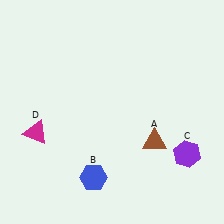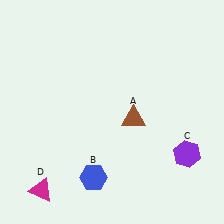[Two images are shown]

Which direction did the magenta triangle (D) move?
The magenta triangle (D) moved down.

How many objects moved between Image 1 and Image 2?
2 objects moved between the two images.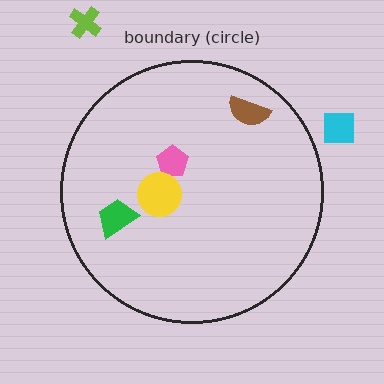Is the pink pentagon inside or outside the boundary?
Inside.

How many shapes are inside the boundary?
4 inside, 2 outside.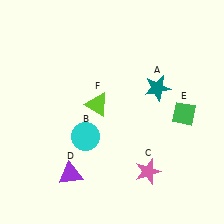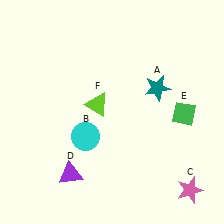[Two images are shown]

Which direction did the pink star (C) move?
The pink star (C) moved right.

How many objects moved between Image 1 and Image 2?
1 object moved between the two images.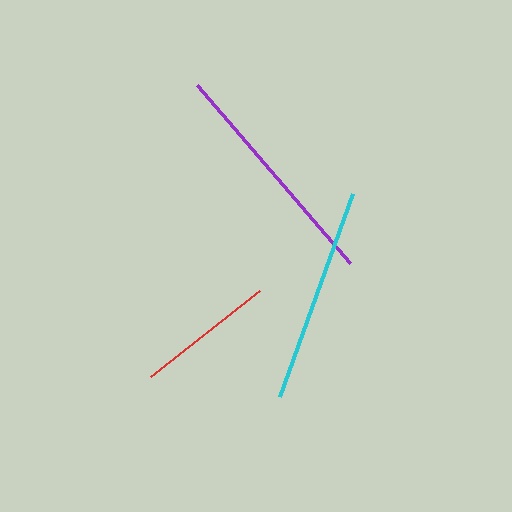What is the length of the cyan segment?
The cyan segment is approximately 216 pixels long.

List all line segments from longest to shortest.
From longest to shortest: purple, cyan, red.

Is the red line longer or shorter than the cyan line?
The cyan line is longer than the red line.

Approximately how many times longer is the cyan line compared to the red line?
The cyan line is approximately 1.5 times the length of the red line.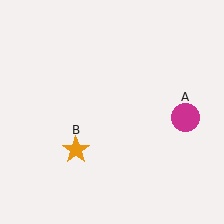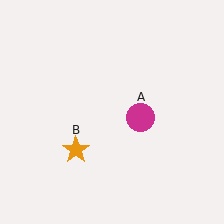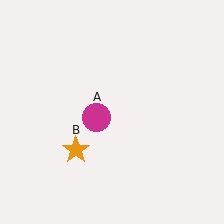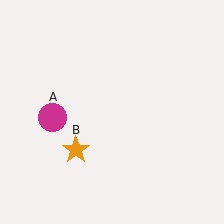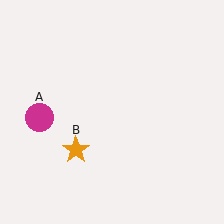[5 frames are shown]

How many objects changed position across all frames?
1 object changed position: magenta circle (object A).